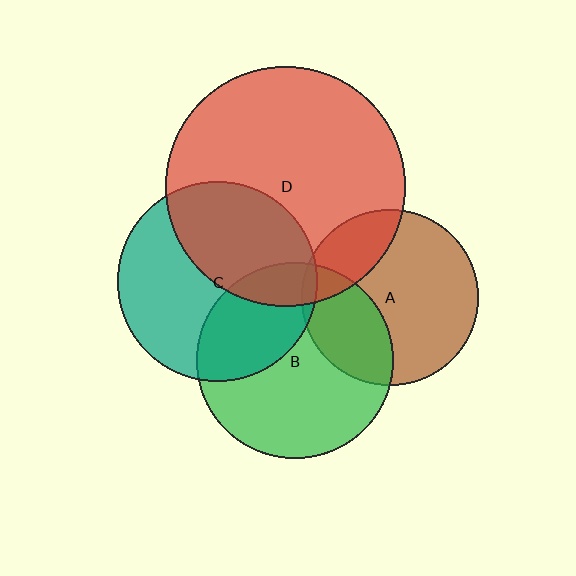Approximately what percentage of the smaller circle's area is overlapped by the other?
Approximately 15%.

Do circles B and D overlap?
Yes.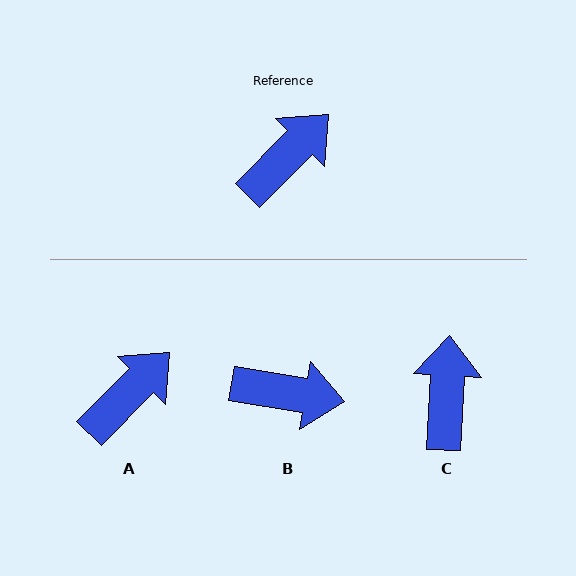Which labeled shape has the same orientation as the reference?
A.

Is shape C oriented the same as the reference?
No, it is off by about 42 degrees.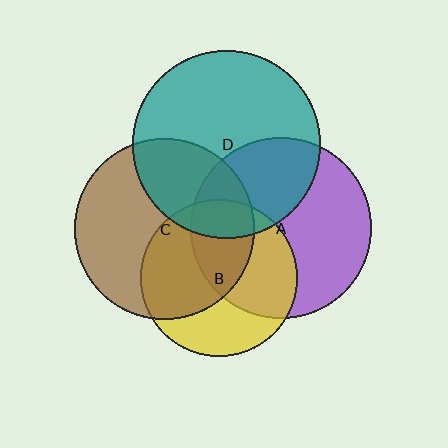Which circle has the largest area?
Circle D (teal).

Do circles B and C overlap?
Yes.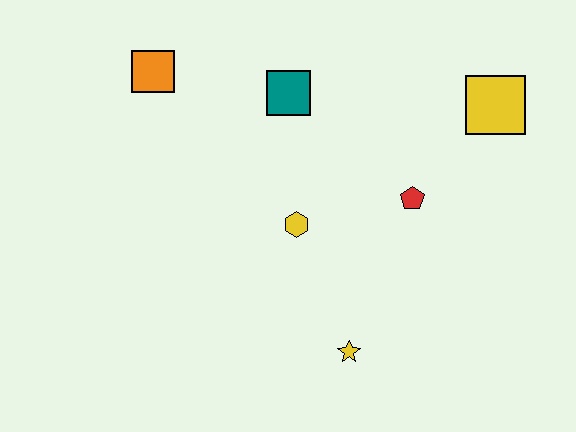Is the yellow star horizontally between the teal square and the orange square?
No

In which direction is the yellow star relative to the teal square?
The yellow star is below the teal square.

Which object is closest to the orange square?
The teal square is closest to the orange square.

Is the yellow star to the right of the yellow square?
No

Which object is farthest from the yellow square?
The orange square is farthest from the yellow square.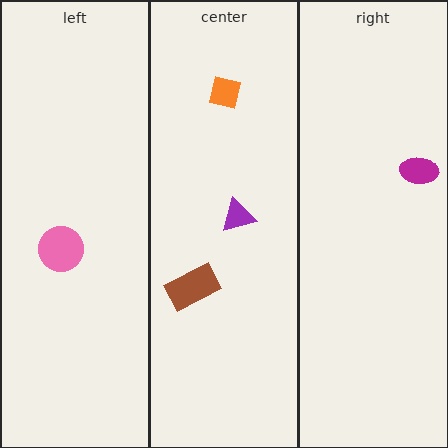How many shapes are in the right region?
1.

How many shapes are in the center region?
3.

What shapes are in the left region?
The pink circle.